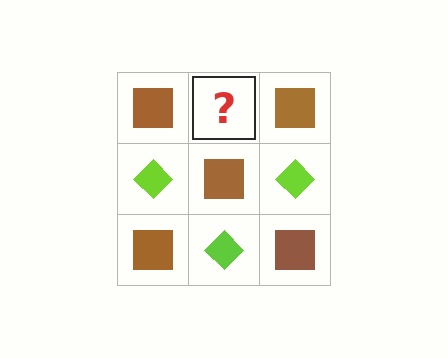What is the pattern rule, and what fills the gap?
The rule is that it alternates brown square and lime diamond in a checkerboard pattern. The gap should be filled with a lime diamond.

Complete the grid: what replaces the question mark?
The question mark should be replaced with a lime diamond.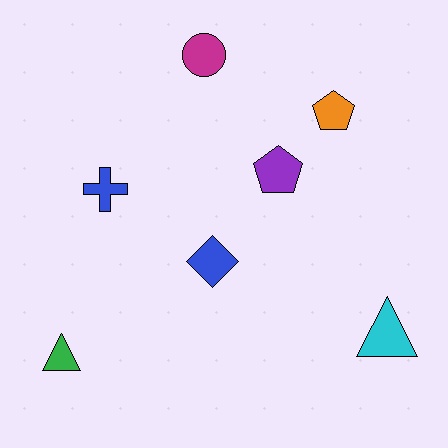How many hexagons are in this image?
There are no hexagons.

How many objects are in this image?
There are 7 objects.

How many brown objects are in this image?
There are no brown objects.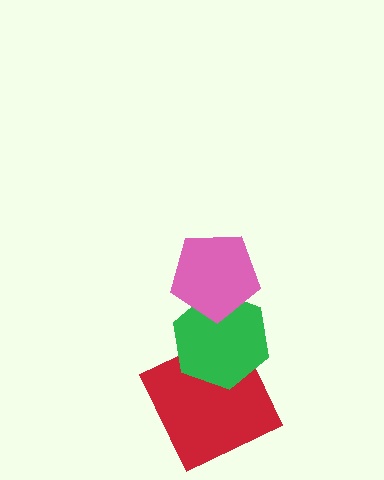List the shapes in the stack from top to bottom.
From top to bottom: the pink pentagon, the green hexagon, the red square.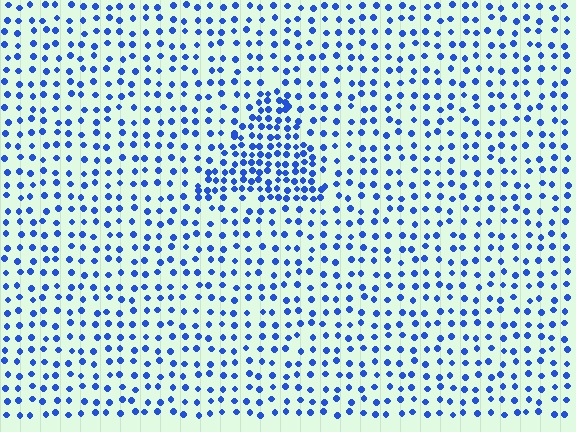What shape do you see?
I see a triangle.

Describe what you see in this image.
The image contains small blue elements arranged at two different densities. A triangle-shaped region is visible where the elements are more densely packed than the surrounding area.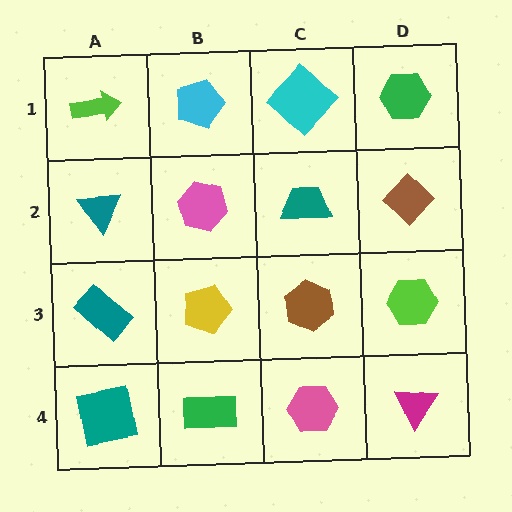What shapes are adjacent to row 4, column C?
A brown hexagon (row 3, column C), a green rectangle (row 4, column B), a magenta triangle (row 4, column D).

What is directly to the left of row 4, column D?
A pink hexagon.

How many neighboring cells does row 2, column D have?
3.